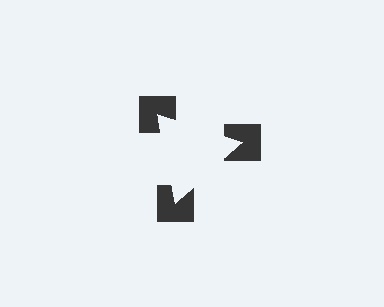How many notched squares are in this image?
There are 3 — one at each vertex of the illusory triangle.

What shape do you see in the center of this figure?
An illusory triangle — its edges are inferred from the aligned wedge cuts in the notched squares, not physically drawn.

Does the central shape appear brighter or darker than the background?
It typically appears slightly brighter than the background, even though no actual brightness change is drawn.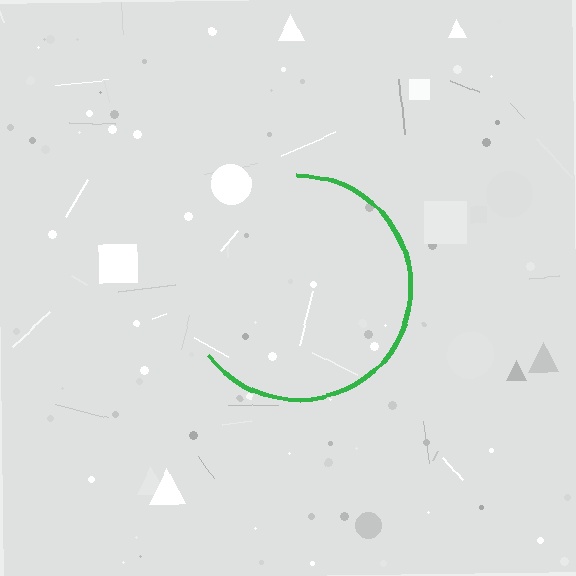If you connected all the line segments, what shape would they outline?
They would outline a circle.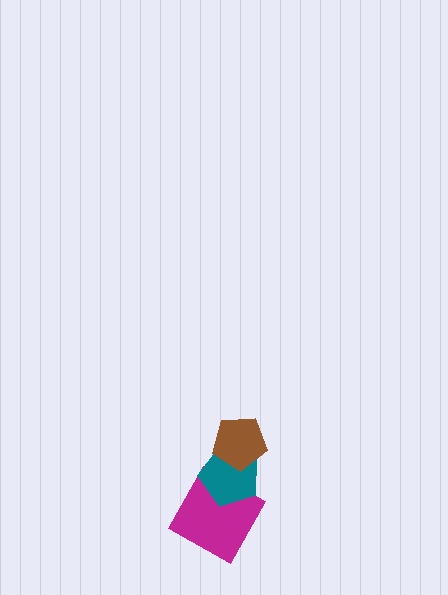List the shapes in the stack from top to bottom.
From top to bottom: the brown pentagon, the teal pentagon, the magenta square.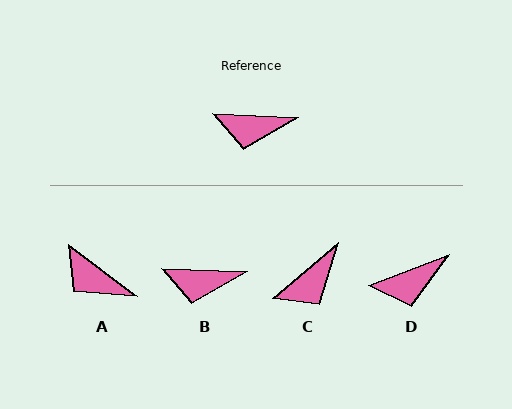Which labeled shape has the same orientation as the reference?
B.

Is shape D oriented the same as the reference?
No, it is off by about 23 degrees.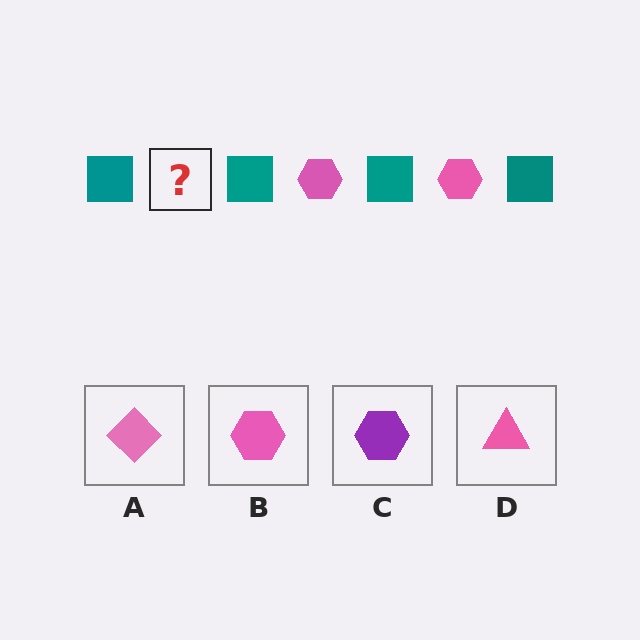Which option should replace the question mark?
Option B.